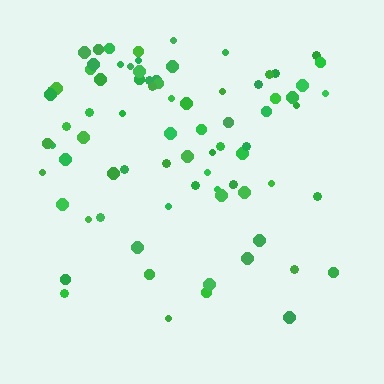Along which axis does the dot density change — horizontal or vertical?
Vertical.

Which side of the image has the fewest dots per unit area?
The bottom.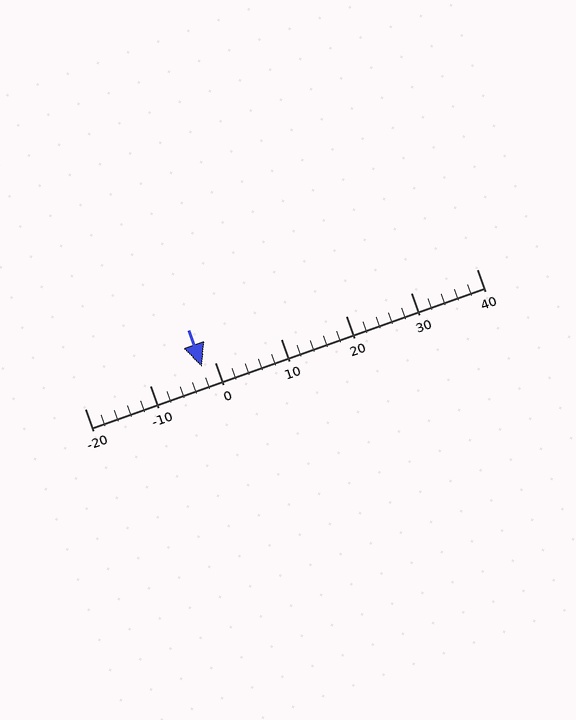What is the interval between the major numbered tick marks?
The major tick marks are spaced 10 units apart.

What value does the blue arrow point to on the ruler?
The blue arrow points to approximately -2.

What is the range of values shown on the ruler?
The ruler shows values from -20 to 40.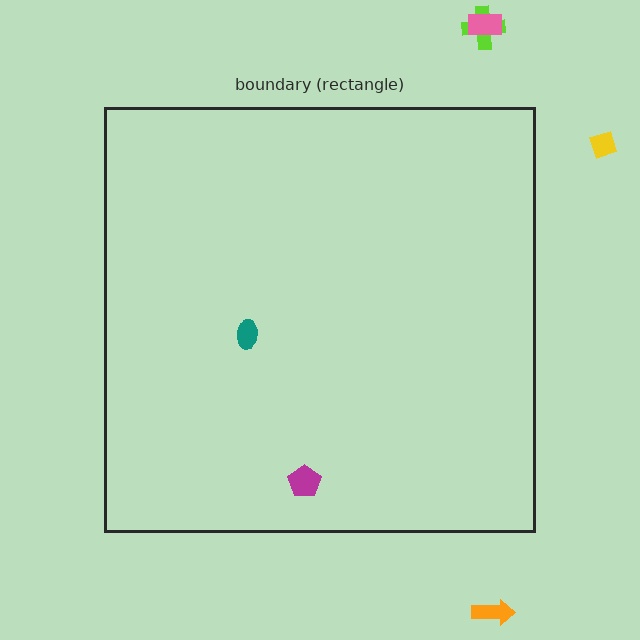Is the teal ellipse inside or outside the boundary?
Inside.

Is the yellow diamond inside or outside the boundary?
Outside.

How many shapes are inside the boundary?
2 inside, 4 outside.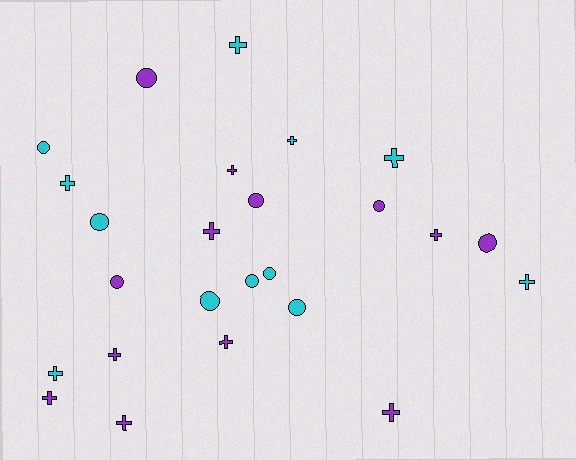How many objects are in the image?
There are 25 objects.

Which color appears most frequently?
Purple, with 13 objects.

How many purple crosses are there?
There are 8 purple crosses.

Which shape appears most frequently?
Cross, with 14 objects.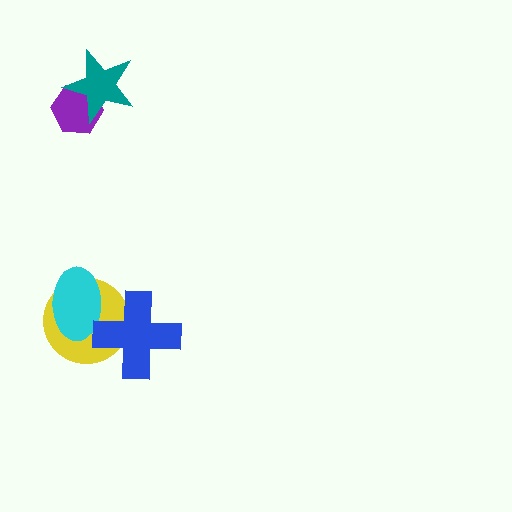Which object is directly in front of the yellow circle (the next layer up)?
The cyan ellipse is directly in front of the yellow circle.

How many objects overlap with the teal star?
1 object overlaps with the teal star.